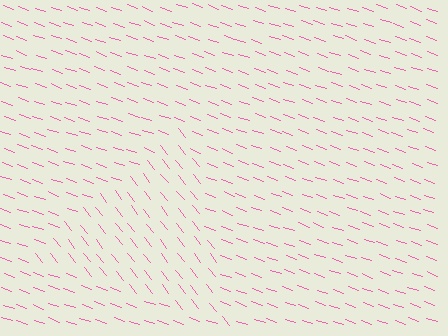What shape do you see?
I see a triangle.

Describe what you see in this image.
The image is filled with small pink line segments. A triangle region in the image has lines oriented differently from the surrounding lines, creating a visible texture boundary.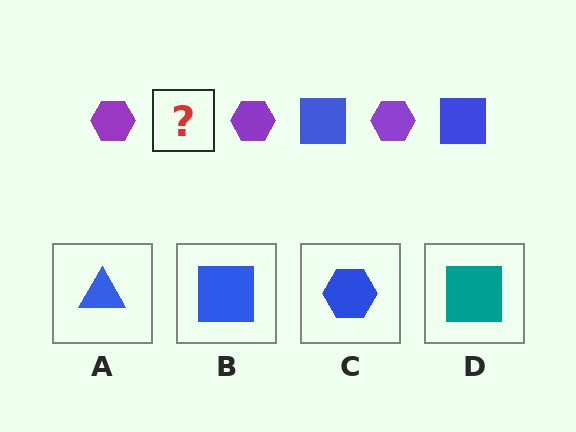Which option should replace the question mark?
Option B.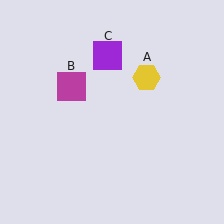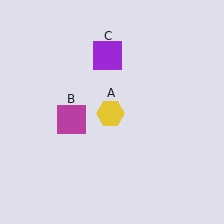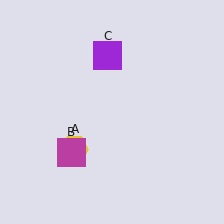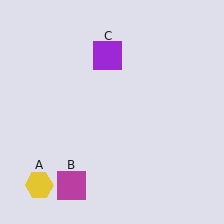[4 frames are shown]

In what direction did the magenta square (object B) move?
The magenta square (object B) moved down.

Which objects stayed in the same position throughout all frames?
Purple square (object C) remained stationary.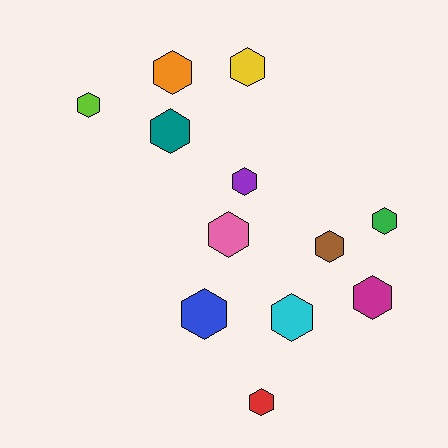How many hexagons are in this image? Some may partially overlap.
There are 12 hexagons.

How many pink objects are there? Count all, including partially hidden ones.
There is 1 pink object.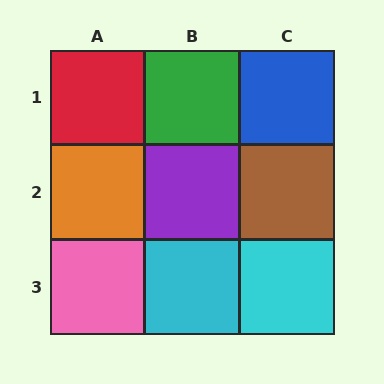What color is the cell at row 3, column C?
Cyan.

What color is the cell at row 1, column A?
Red.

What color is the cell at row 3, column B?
Cyan.